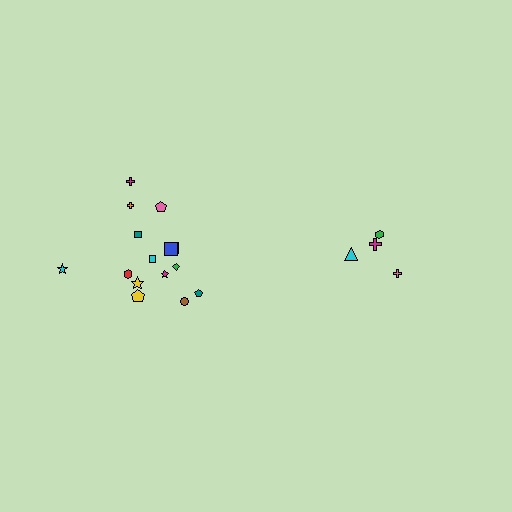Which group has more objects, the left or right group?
The left group.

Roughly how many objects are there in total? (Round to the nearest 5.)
Roughly 20 objects in total.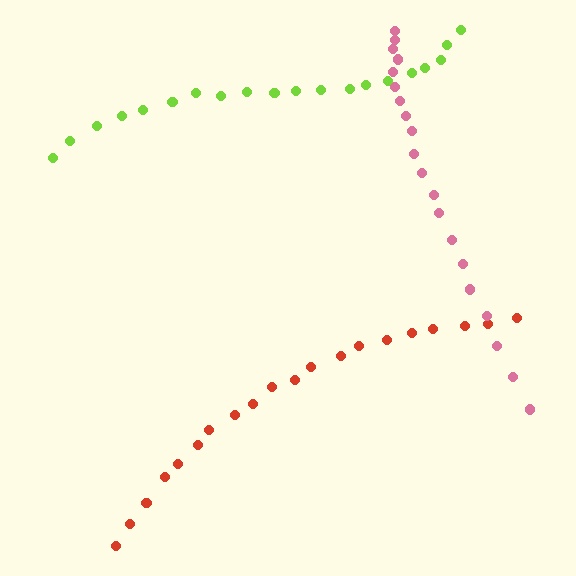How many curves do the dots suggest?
There are 3 distinct paths.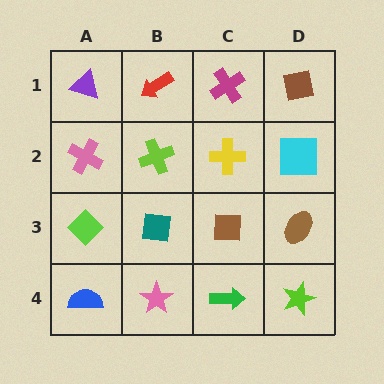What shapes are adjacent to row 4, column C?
A brown square (row 3, column C), a pink star (row 4, column B), a lime star (row 4, column D).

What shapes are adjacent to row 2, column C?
A magenta cross (row 1, column C), a brown square (row 3, column C), a lime cross (row 2, column B), a cyan square (row 2, column D).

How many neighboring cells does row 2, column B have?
4.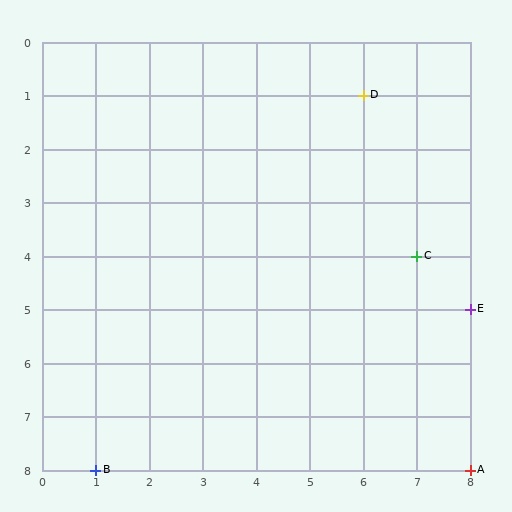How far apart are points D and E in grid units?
Points D and E are 2 columns and 4 rows apart (about 4.5 grid units diagonally).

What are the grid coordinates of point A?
Point A is at grid coordinates (8, 8).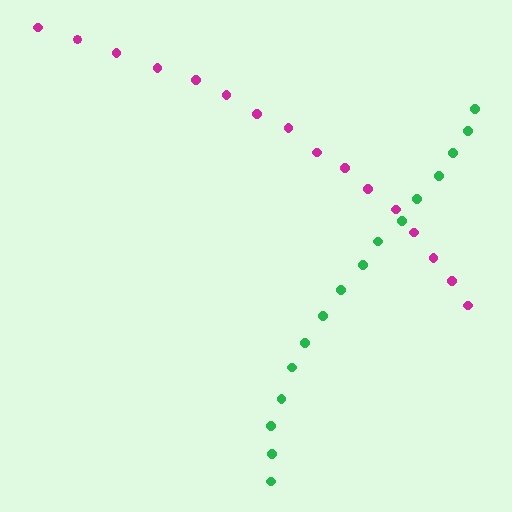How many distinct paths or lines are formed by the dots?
There are 2 distinct paths.